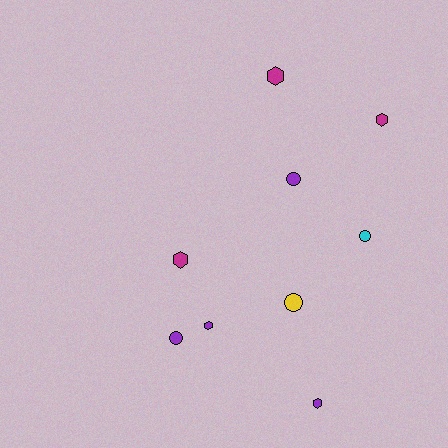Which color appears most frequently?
Purple, with 4 objects.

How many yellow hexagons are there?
There are no yellow hexagons.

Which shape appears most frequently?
Hexagon, with 5 objects.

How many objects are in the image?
There are 9 objects.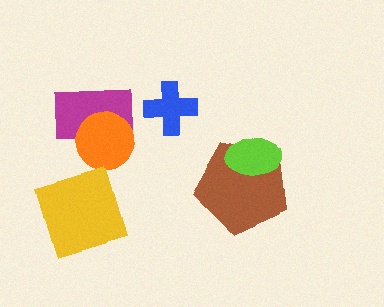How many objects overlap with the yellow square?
0 objects overlap with the yellow square.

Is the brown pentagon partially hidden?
Yes, it is partially covered by another shape.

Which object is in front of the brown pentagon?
The lime ellipse is in front of the brown pentagon.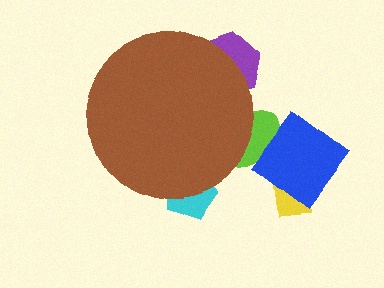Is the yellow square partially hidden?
No, the yellow square is fully visible.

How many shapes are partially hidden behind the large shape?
3 shapes are partially hidden.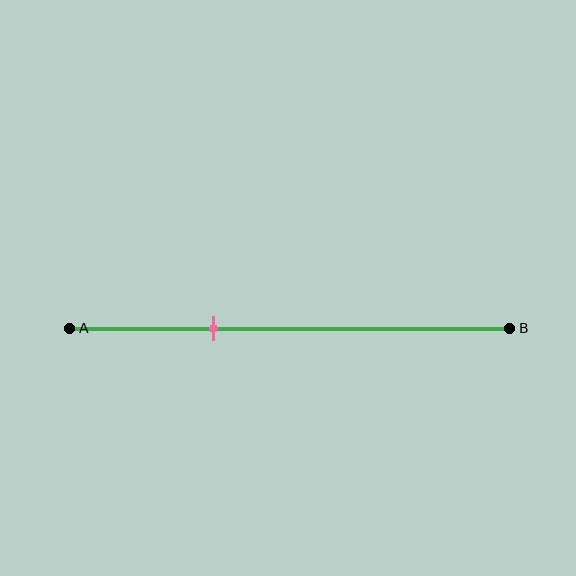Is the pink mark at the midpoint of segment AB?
No, the mark is at about 35% from A, not at the 50% midpoint.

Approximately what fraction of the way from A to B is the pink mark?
The pink mark is approximately 35% of the way from A to B.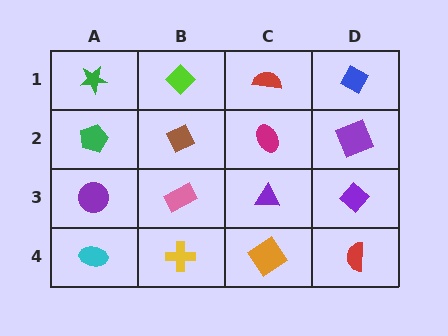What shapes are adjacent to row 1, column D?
A purple square (row 2, column D), a red semicircle (row 1, column C).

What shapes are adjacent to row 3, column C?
A magenta ellipse (row 2, column C), an orange diamond (row 4, column C), a pink rectangle (row 3, column B), a purple diamond (row 3, column D).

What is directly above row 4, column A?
A purple circle.